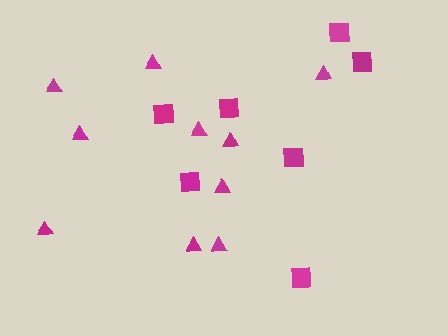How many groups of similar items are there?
There are 2 groups: one group of squares (7) and one group of triangles (10).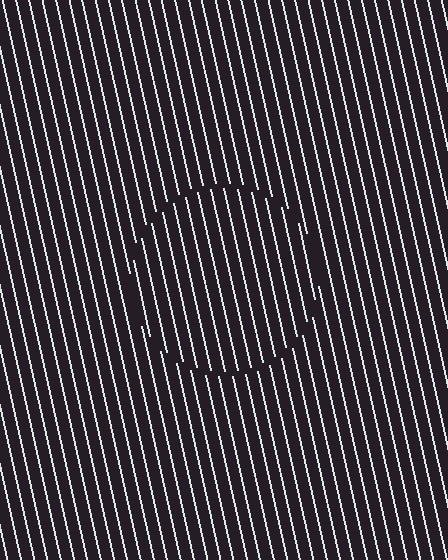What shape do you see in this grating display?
An illusory circle. The interior of the shape contains the same grating, shifted by half a period — the contour is defined by the phase discontinuity where line-ends from the inner and outer gratings abut.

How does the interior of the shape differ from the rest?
The interior of the shape contains the same grating, shifted by half a period — the contour is defined by the phase discontinuity where line-ends from the inner and outer gratings abut.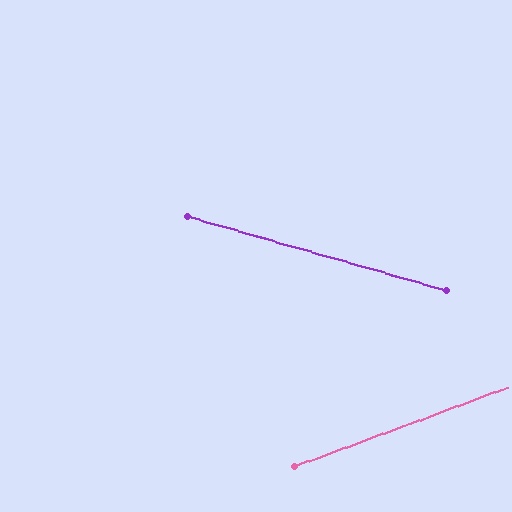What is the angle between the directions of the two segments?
Approximately 37 degrees.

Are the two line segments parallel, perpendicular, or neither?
Neither parallel nor perpendicular — they differ by about 37°.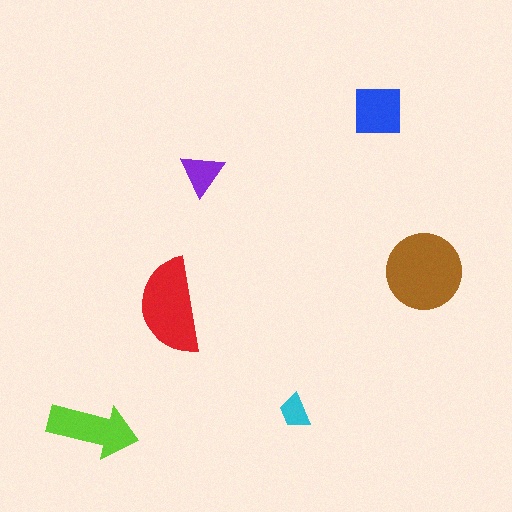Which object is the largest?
The brown circle.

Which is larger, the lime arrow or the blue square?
The lime arrow.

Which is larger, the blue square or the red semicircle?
The red semicircle.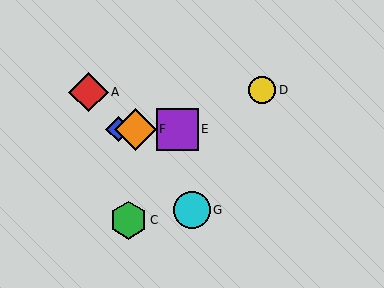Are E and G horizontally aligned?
No, E is at y≈129 and G is at y≈210.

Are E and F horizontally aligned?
Yes, both are at y≈129.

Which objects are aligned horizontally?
Objects B, E, F are aligned horizontally.